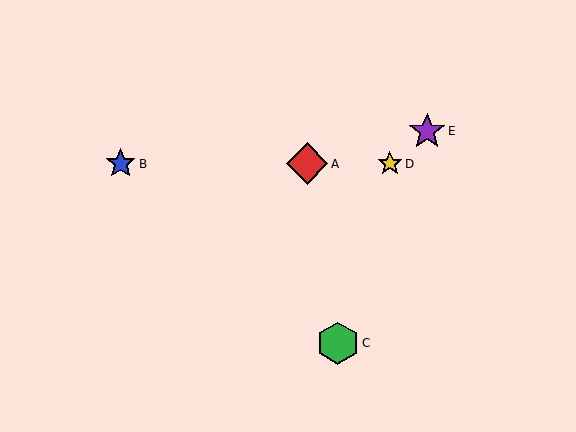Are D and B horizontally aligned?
Yes, both are at y≈164.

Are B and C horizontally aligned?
No, B is at y≈164 and C is at y≈343.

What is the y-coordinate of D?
Object D is at y≈164.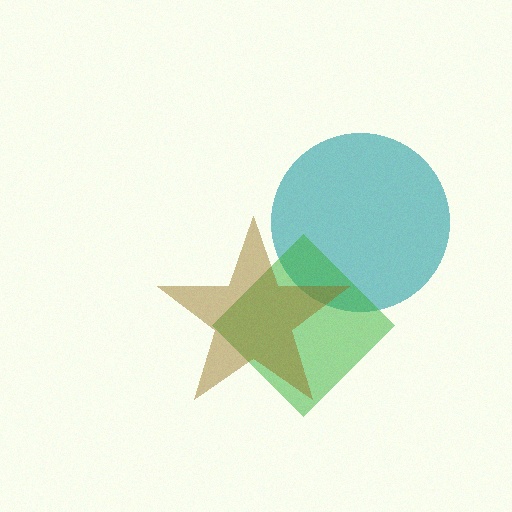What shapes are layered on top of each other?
The layered shapes are: a teal circle, a green diamond, a brown star.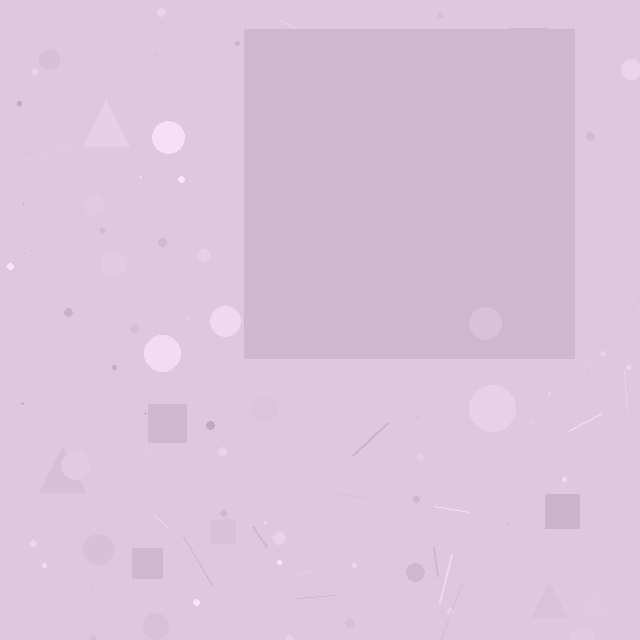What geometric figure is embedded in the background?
A square is embedded in the background.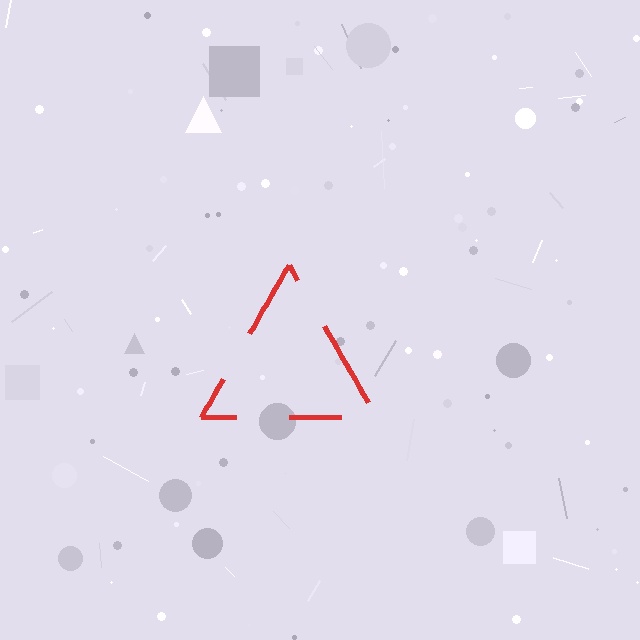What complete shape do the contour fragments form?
The contour fragments form a triangle.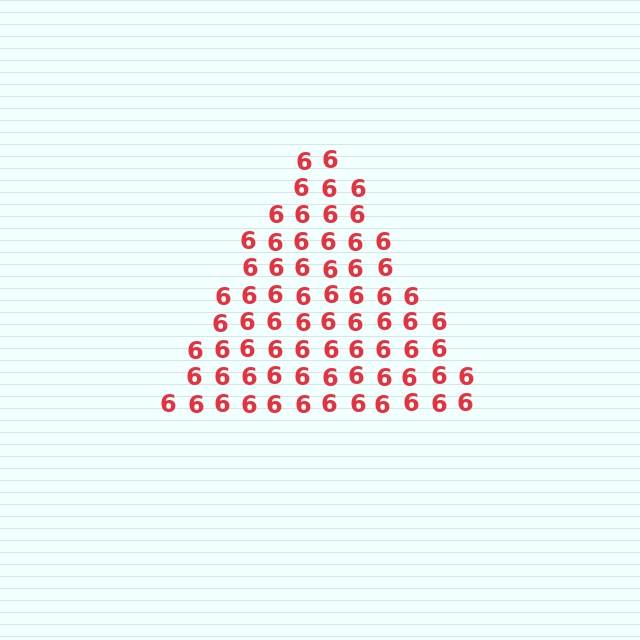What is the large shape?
The large shape is a triangle.